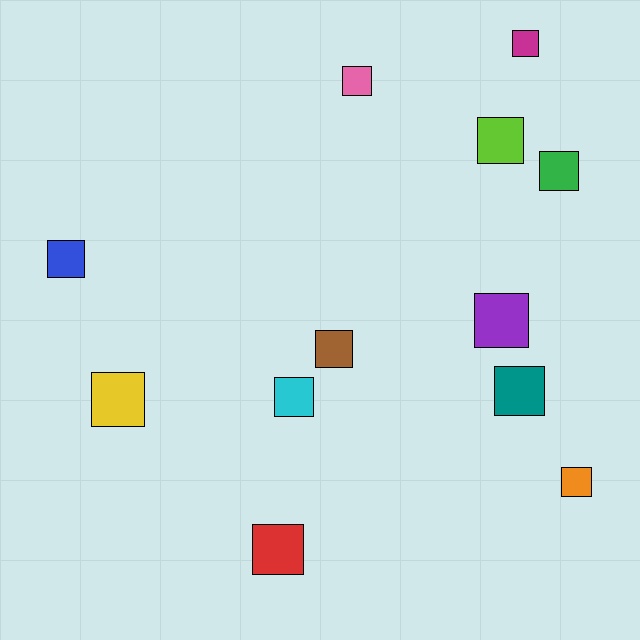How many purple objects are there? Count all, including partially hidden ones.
There is 1 purple object.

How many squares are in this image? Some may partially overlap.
There are 12 squares.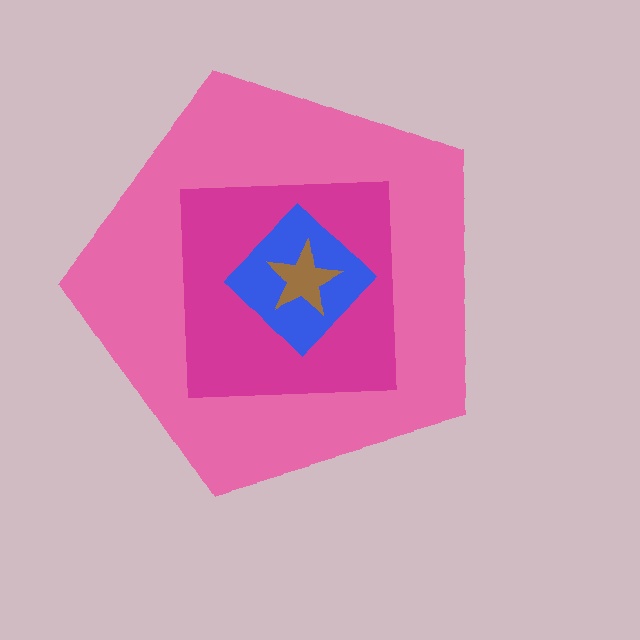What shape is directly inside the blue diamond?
The brown star.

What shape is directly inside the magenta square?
The blue diamond.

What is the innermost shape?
The brown star.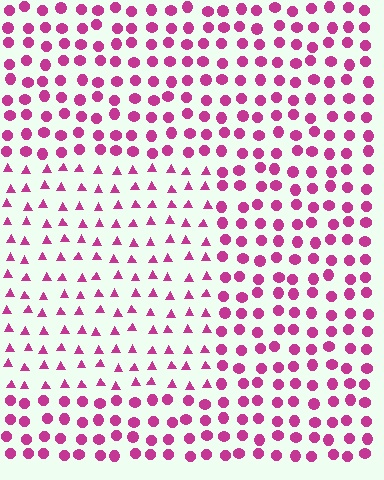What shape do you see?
I see a rectangle.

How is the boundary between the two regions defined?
The boundary is defined by a change in element shape: triangles inside vs. circles outside. All elements share the same color and spacing.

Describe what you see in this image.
The image is filled with small magenta elements arranged in a uniform grid. A rectangle-shaped region contains triangles, while the surrounding area contains circles. The boundary is defined purely by the change in element shape.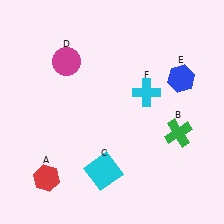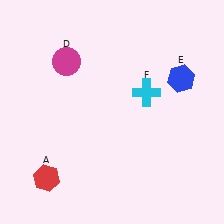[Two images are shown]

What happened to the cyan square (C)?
The cyan square (C) was removed in Image 2. It was in the bottom-left area of Image 1.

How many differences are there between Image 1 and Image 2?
There are 2 differences between the two images.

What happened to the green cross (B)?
The green cross (B) was removed in Image 2. It was in the bottom-right area of Image 1.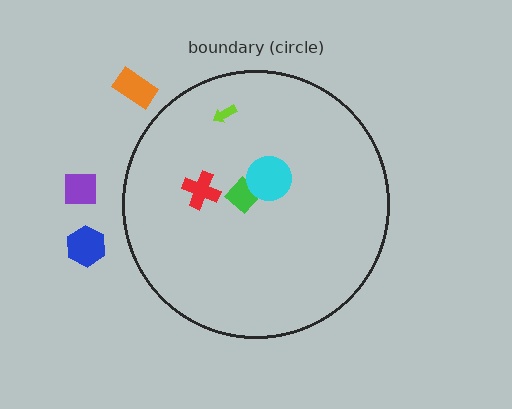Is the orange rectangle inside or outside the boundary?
Outside.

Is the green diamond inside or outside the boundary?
Inside.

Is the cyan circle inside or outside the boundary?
Inside.